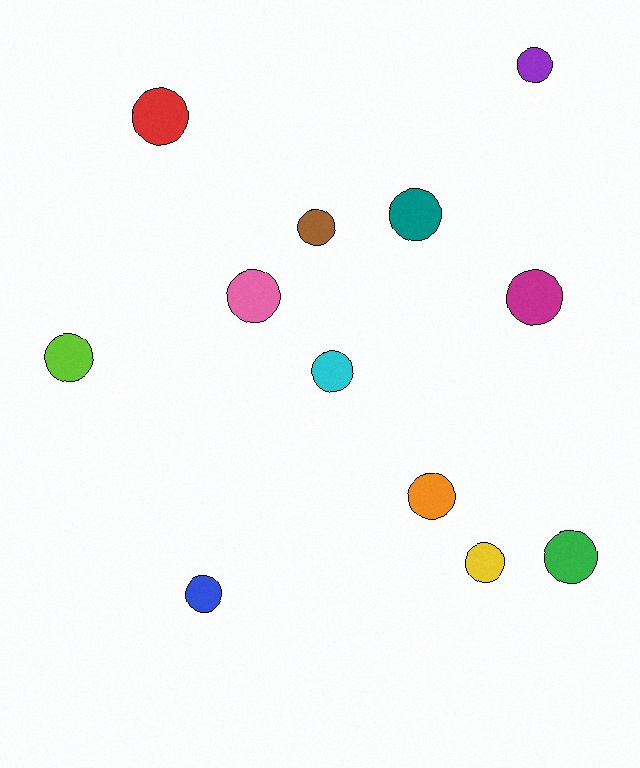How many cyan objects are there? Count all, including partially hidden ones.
There is 1 cyan object.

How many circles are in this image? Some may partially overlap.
There are 12 circles.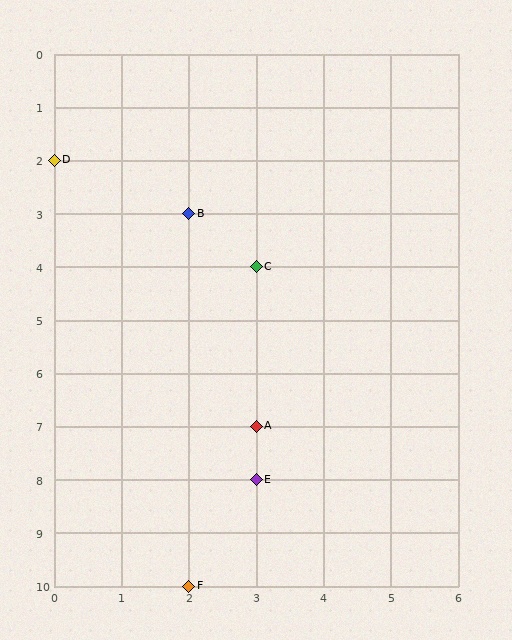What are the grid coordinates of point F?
Point F is at grid coordinates (2, 10).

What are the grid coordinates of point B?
Point B is at grid coordinates (2, 3).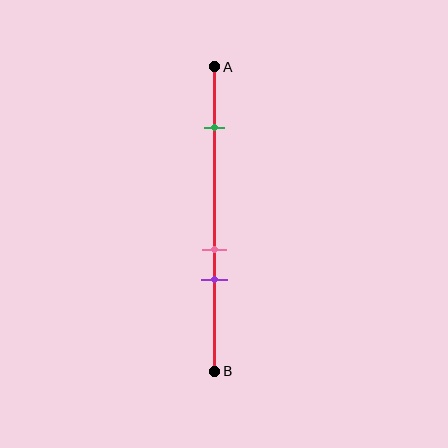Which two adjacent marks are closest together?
The pink and purple marks are the closest adjacent pair.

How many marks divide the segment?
There are 3 marks dividing the segment.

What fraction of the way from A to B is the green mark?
The green mark is approximately 20% (0.2) of the way from A to B.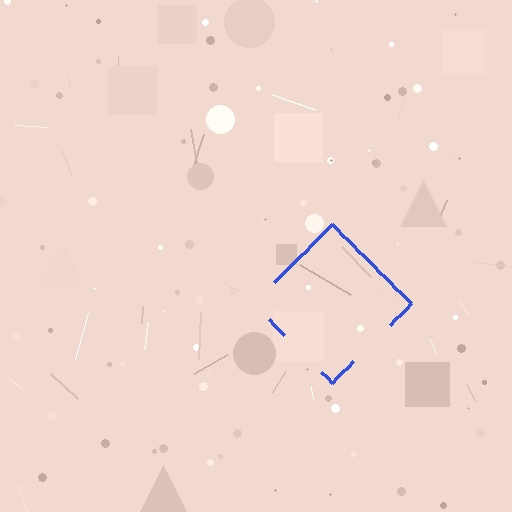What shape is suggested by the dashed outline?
The dashed outline suggests a diamond.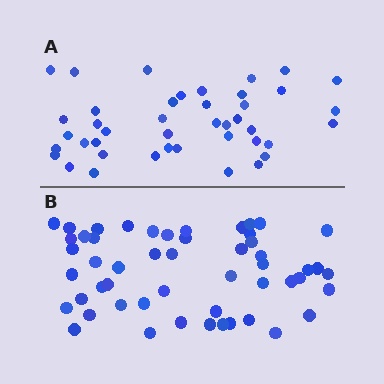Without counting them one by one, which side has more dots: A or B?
Region B (the bottom region) has more dots.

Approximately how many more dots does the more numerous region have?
Region B has roughly 10 or so more dots than region A.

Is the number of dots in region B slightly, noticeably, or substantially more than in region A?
Region B has only slightly more — the two regions are fairly close. The ratio is roughly 1.2 to 1.